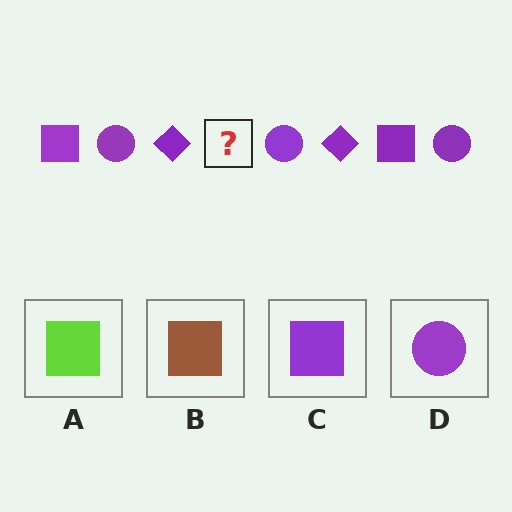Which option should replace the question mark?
Option C.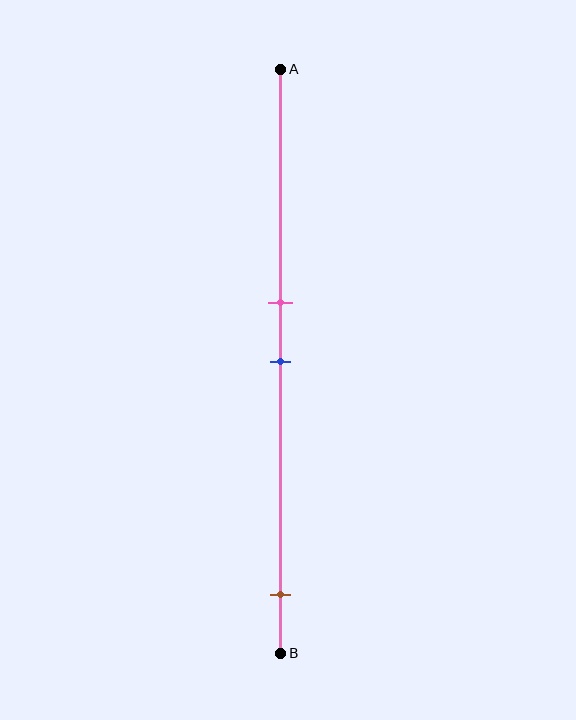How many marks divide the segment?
There are 3 marks dividing the segment.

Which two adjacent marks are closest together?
The pink and blue marks are the closest adjacent pair.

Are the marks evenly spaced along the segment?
No, the marks are not evenly spaced.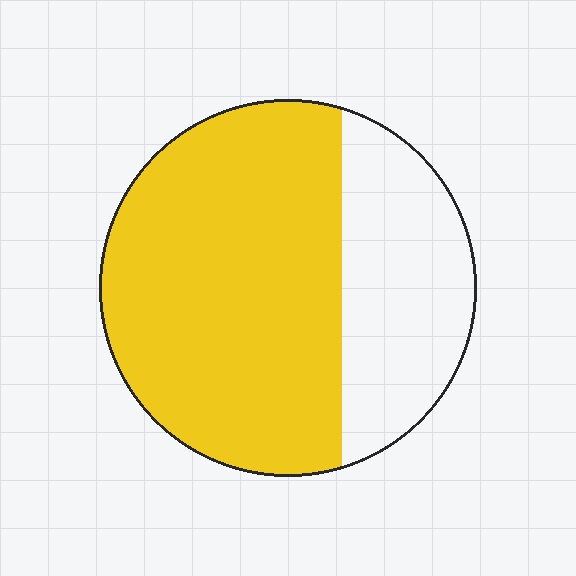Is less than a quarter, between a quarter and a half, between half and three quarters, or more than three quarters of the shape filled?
Between half and three quarters.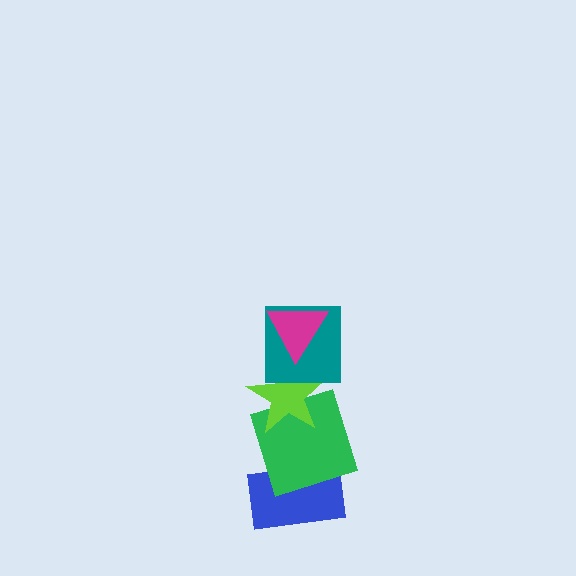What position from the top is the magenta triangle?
The magenta triangle is 1st from the top.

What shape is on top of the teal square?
The magenta triangle is on top of the teal square.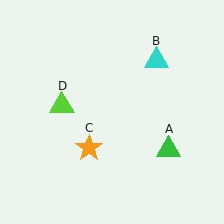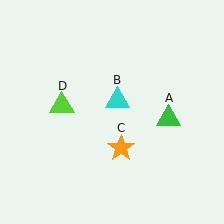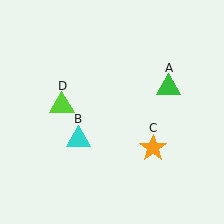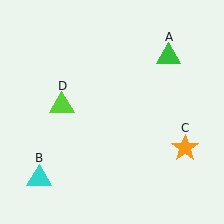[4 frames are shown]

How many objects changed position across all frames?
3 objects changed position: green triangle (object A), cyan triangle (object B), orange star (object C).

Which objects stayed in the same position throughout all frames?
Lime triangle (object D) remained stationary.